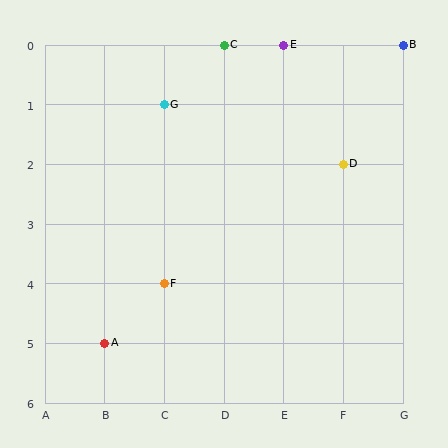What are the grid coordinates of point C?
Point C is at grid coordinates (D, 0).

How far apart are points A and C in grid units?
Points A and C are 2 columns and 5 rows apart (about 5.4 grid units diagonally).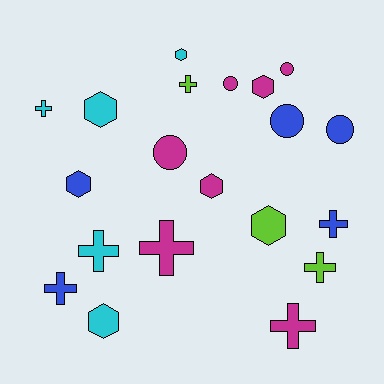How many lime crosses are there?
There are 2 lime crosses.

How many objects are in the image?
There are 20 objects.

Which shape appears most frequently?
Cross, with 8 objects.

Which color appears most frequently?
Magenta, with 7 objects.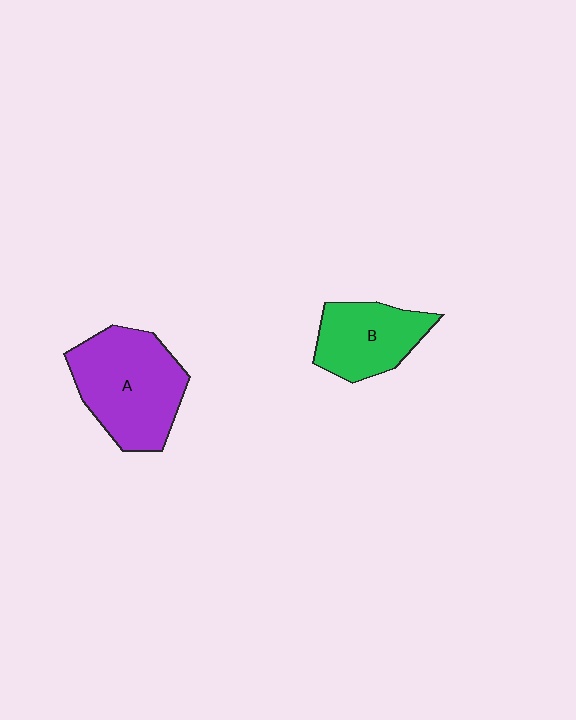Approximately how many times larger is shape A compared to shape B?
Approximately 1.5 times.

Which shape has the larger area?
Shape A (purple).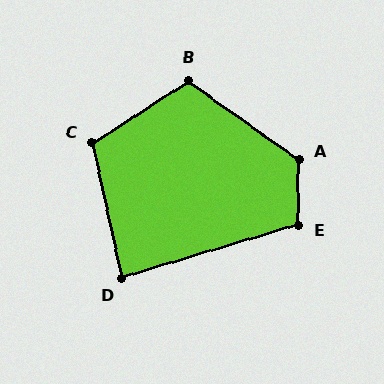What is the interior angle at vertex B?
Approximately 112 degrees (obtuse).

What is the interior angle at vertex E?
Approximately 107 degrees (obtuse).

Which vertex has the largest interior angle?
A, at approximately 126 degrees.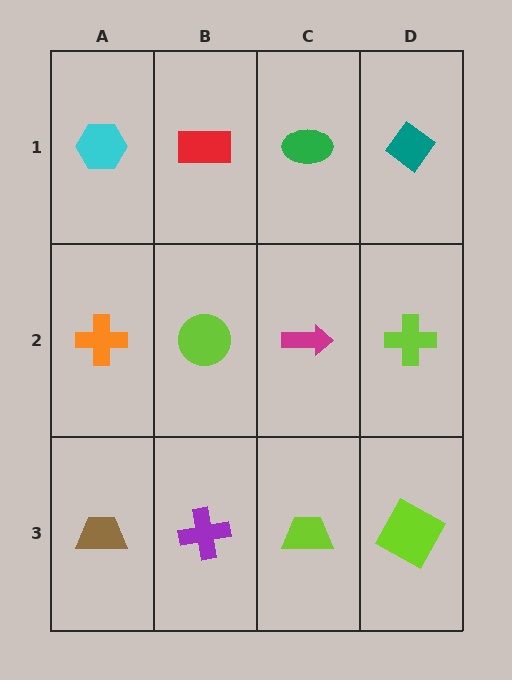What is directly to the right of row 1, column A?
A red rectangle.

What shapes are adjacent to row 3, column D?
A lime cross (row 2, column D), a lime trapezoid (row 3, column C).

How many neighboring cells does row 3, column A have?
2.